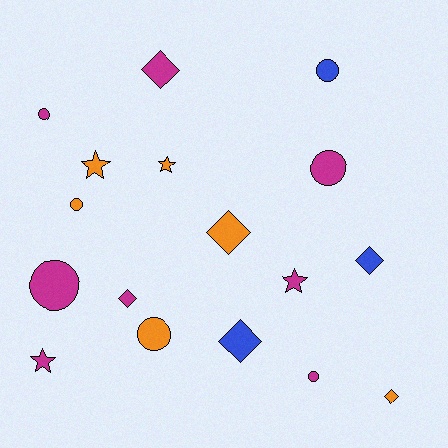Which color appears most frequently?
Magenta, with 8 objects.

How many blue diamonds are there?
There are 2 blue diamonds.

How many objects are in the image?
There are 17 objects.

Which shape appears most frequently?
Circle, with 7 objects.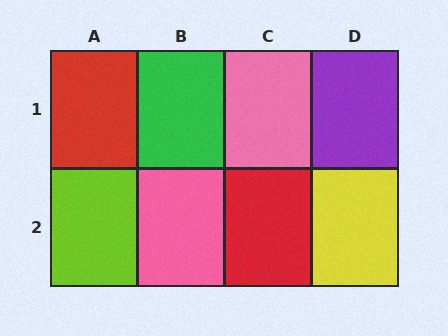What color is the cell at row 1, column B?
Green.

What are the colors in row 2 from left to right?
Lime, pink, red, yellow.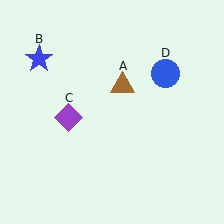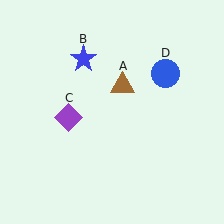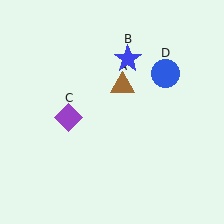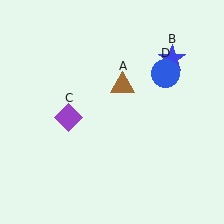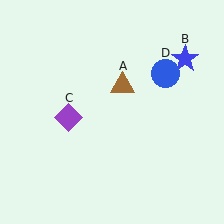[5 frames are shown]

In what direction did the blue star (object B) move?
The blue star (object B) moved right.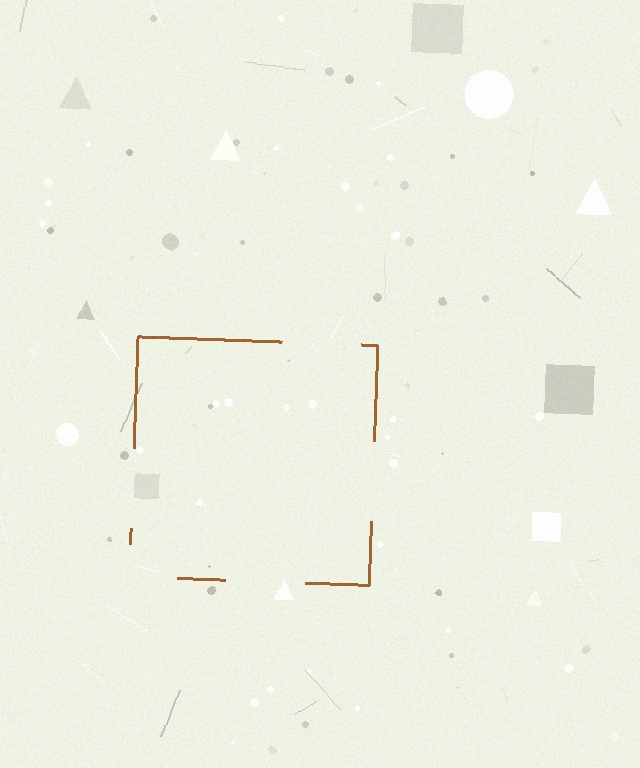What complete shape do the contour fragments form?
The contour fragments form a square.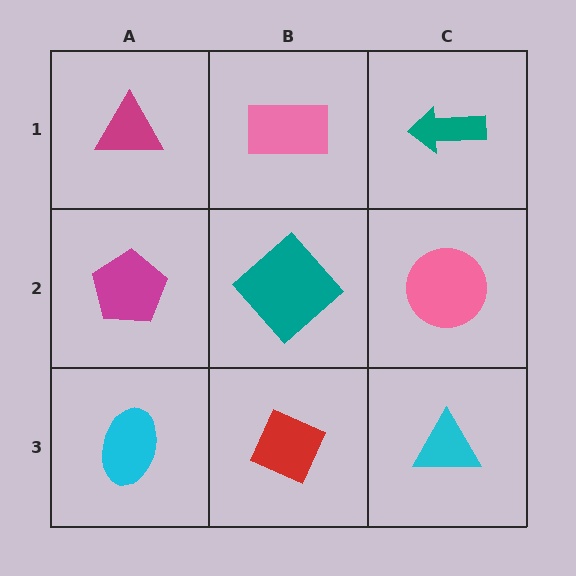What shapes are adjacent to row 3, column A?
A magenta pentagon (row 2, column A), a red diamond (row 3, column B).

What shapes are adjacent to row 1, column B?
A teal diamond (row 2, column B), a magenta triangle (row 1, column A), a teal arrow (row 1, column C).